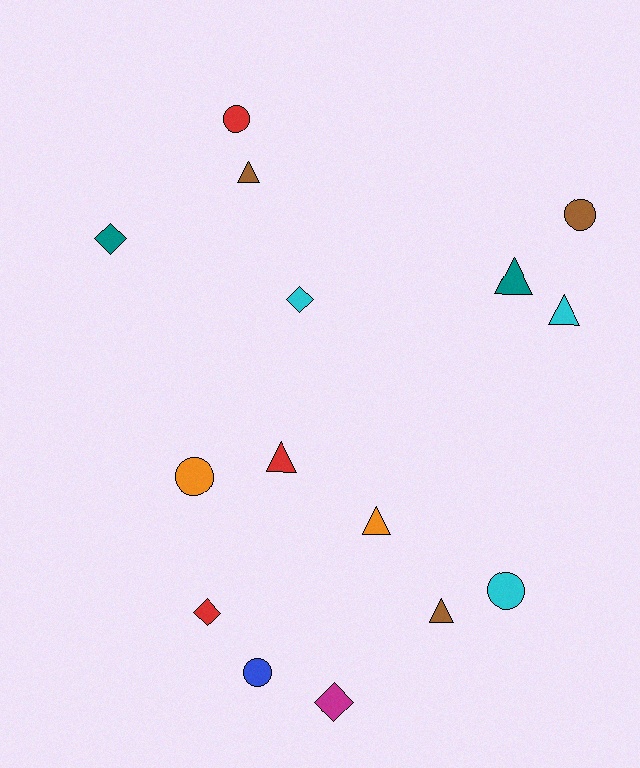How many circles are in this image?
There are 5 circles.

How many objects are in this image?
There are 15 objects.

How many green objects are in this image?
There are no green objects.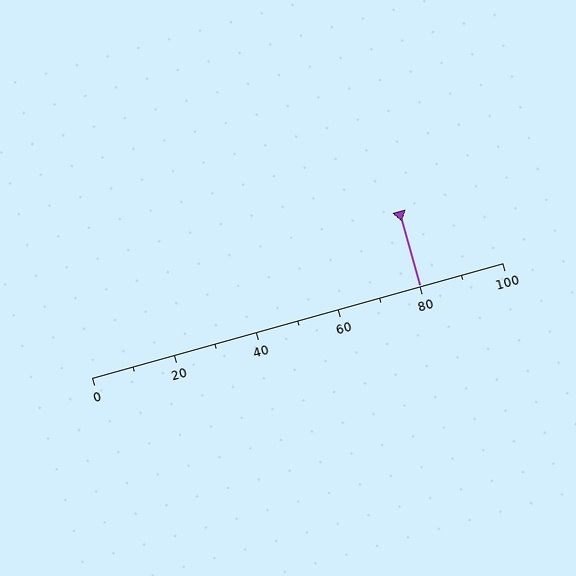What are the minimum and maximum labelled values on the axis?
The axis runs from 0 to 100.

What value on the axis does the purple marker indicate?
The marker indicates approximately 80.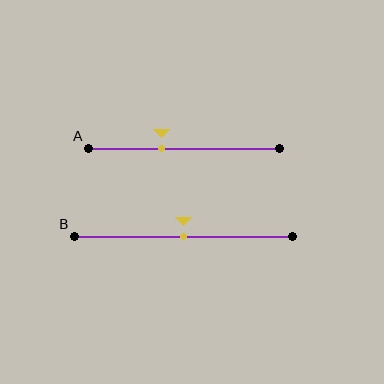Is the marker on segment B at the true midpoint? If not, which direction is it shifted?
Yes, the marker on segment B is at the true midpoint.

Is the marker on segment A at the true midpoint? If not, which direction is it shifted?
No, the marker on segment A is shifted to the left by about 12% of the segment length.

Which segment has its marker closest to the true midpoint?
Segment B has its marker closest to the true midpoint.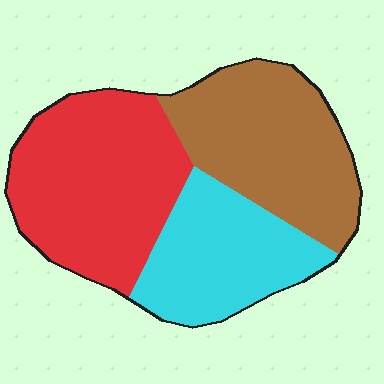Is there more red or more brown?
Red.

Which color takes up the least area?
Cyan, at roughly 25%.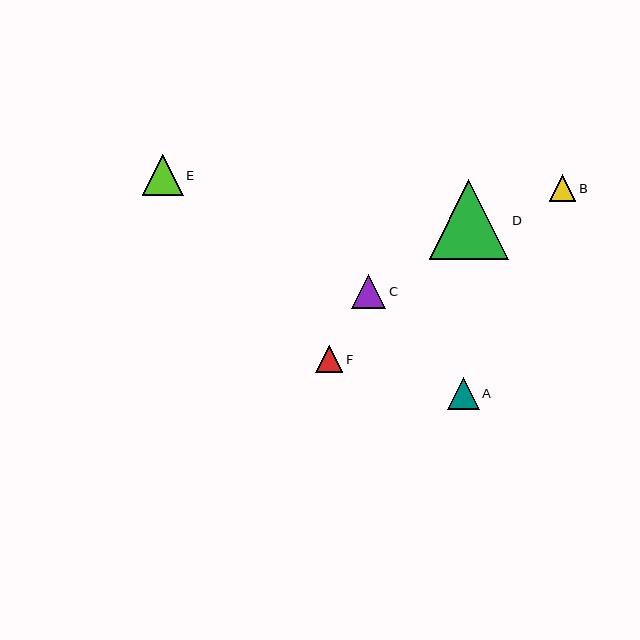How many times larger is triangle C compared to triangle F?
Triangle C is approximately 1.2 times the size of triangle F.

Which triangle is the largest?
Triangle D is the largest with a size of approximately 80 pixels.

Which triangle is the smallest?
Triangle B is the smallest with a size of approximately 27 pixels.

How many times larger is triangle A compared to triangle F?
Triangle A is approximately 1.2 times the size of triangle F.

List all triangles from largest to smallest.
From largest to smallest: D, E, C, A, F, B.